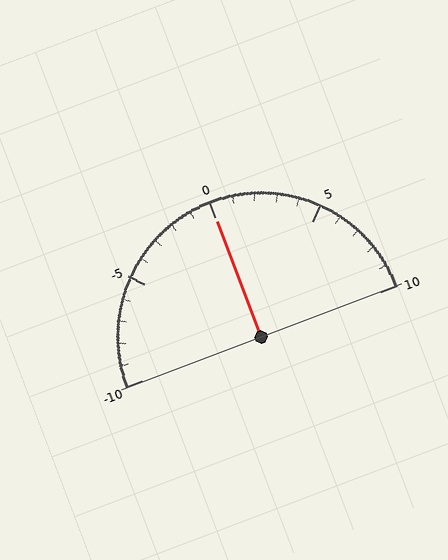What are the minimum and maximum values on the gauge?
The gauge ranges from -10 to 10.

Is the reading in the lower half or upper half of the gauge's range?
The reading is in the upper half of the range (-10 to 10).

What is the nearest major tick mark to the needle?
The nearest major tick mark is 0.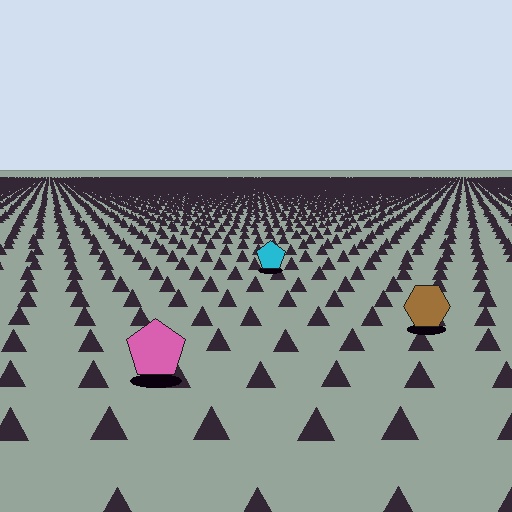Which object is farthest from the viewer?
The cyan pentagon is farthest from the viewer. It appears smaller and the ground texture around it is denser.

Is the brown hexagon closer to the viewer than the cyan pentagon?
Yes. The brown hexagon is closer — you can tell from the texture gradient: the ground texture is coarser near it.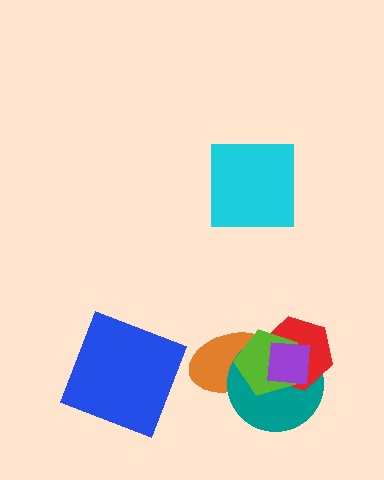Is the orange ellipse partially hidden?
Yes, it is partially covered by another shape.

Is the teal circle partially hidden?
Yes, it is partially covered by another shape.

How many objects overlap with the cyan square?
0 objects overlap with the cyan square.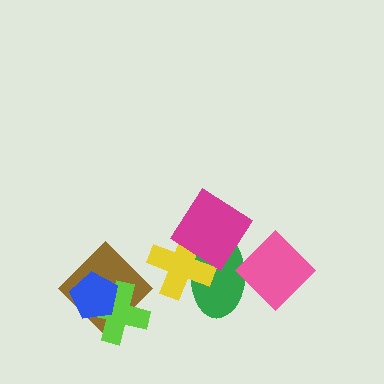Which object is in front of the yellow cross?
The magenta diamond is in front of the yellow cross.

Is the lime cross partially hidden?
Yes, it is partially covered by another shape.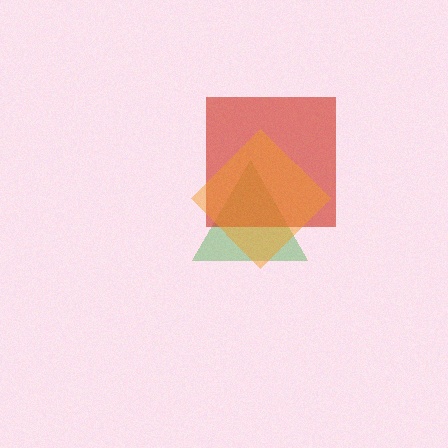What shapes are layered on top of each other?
The layered shapes are: a green triangle, a red square, an orange diamond.